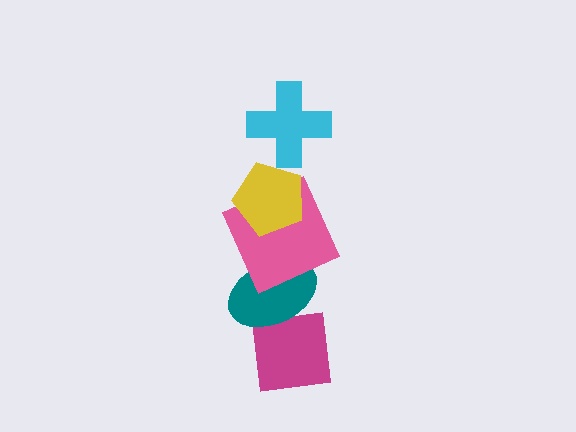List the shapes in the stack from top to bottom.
From top to bottom: the cyan cross, the yellow pentagon, the pink square, the teal ellipse, the magenta square.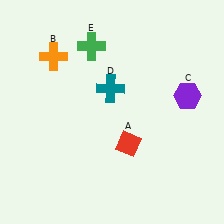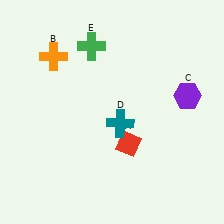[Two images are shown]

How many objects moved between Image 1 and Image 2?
1 object moved between the two images.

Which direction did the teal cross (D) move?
The teal cross (D) moved down.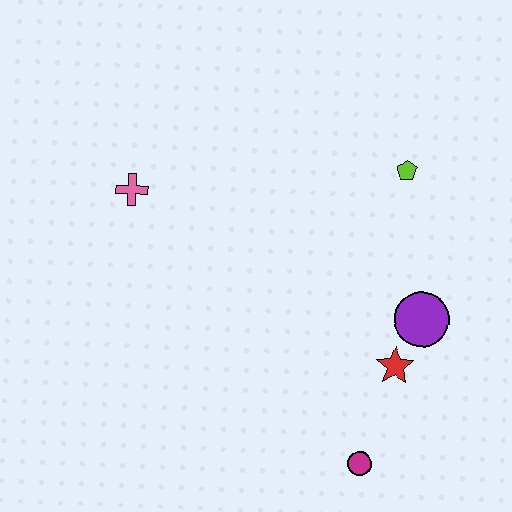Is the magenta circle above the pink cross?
No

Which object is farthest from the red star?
The pink cross is farthest from the red star.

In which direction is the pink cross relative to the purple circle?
The pink cross is to the left of the purple circle.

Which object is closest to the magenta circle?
The red star is closest to the magenta circle.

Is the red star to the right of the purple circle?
No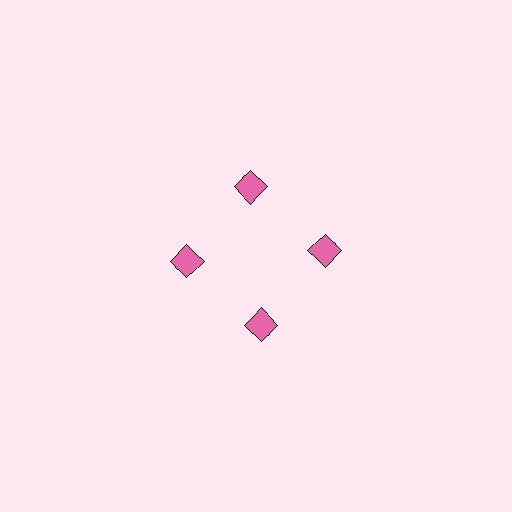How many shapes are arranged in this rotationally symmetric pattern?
There are 4 shapes, arranged in 4 groups of 1.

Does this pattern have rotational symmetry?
Yes, this pattern has 4-fold rotational symmetry. It looks the same after rotating 90 degrees around the center.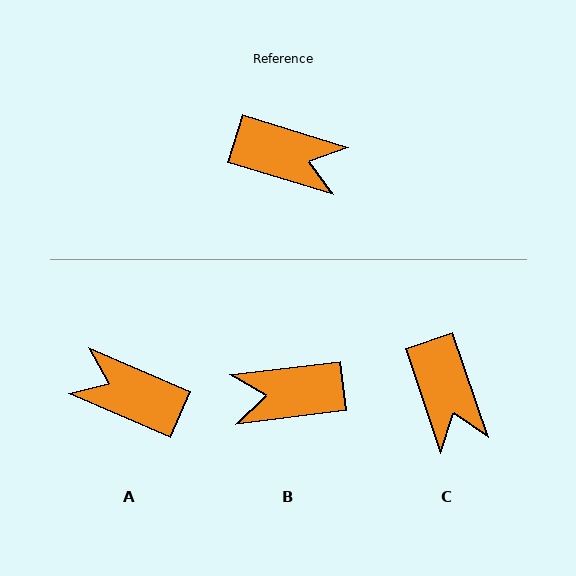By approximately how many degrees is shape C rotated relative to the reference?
Approximately 54 degrees clockwise.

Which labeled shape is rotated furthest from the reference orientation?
A, about 174 degrees away.